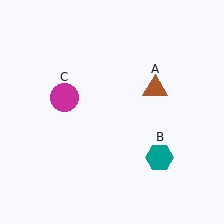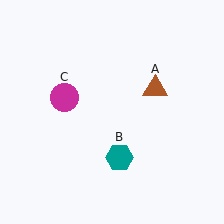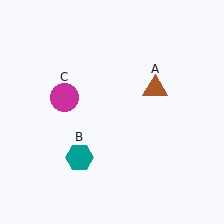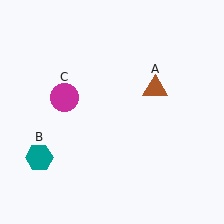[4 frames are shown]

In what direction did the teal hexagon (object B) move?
The teal hexagon (object B) moved left.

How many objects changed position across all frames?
1 object changed position: teal hexagon (object B).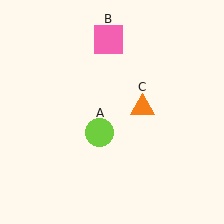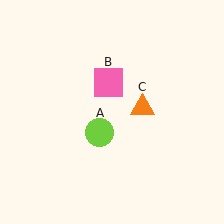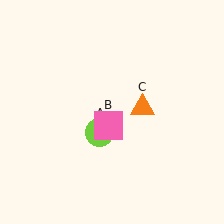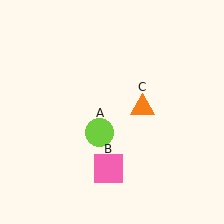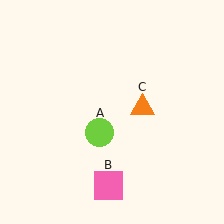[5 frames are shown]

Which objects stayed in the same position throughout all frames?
Lime circle (object A) and orange triangle (object C) remained stationary.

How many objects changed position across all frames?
1 object changed position: pink square (object B).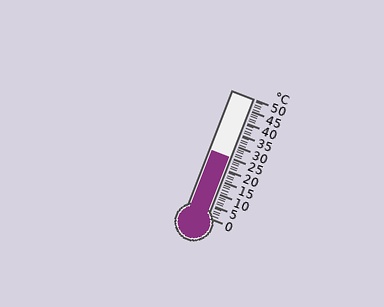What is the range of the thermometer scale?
The thermometer scale ranges from 0°C to 50°C.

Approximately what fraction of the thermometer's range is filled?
The thermometer is filled to approximately 50% of its range.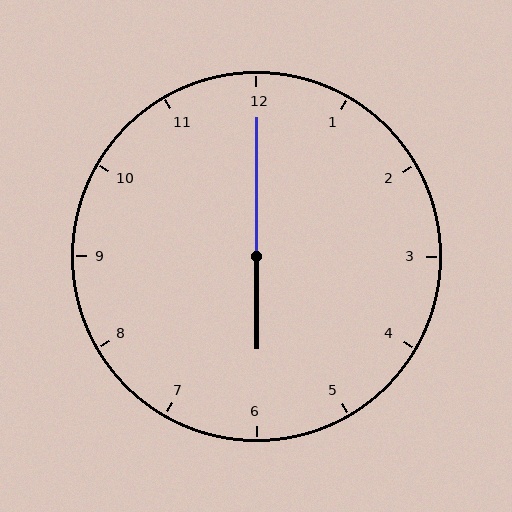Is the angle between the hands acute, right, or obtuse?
It is obtuse.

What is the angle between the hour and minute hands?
Approximately 180 degrees.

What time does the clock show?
6:00.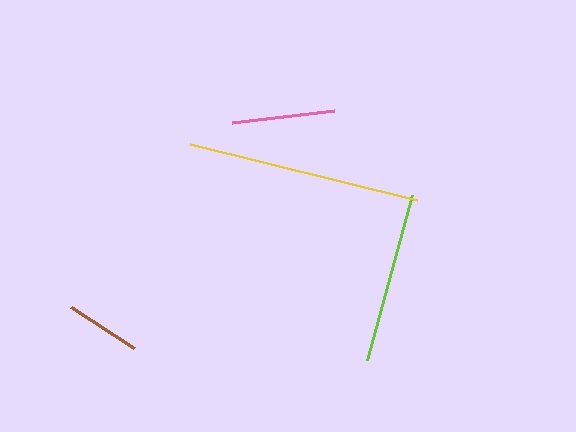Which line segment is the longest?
The yellow line is the longest at approximately 233 pixels.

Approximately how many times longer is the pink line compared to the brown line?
The pink line is approximately 1.4 times the length of the brown line.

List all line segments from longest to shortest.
From longest to shortest: yellow, lime, pink, brown.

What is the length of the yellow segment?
The yellow segment is approximately 233 pixels long.